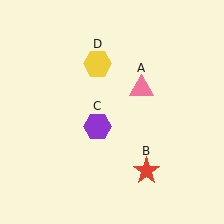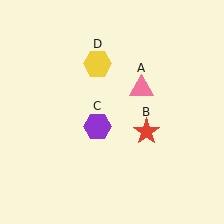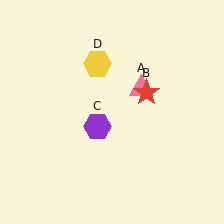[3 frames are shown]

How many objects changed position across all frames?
1 object changed position: red star (object B).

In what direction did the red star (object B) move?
The red star (object B) moved up.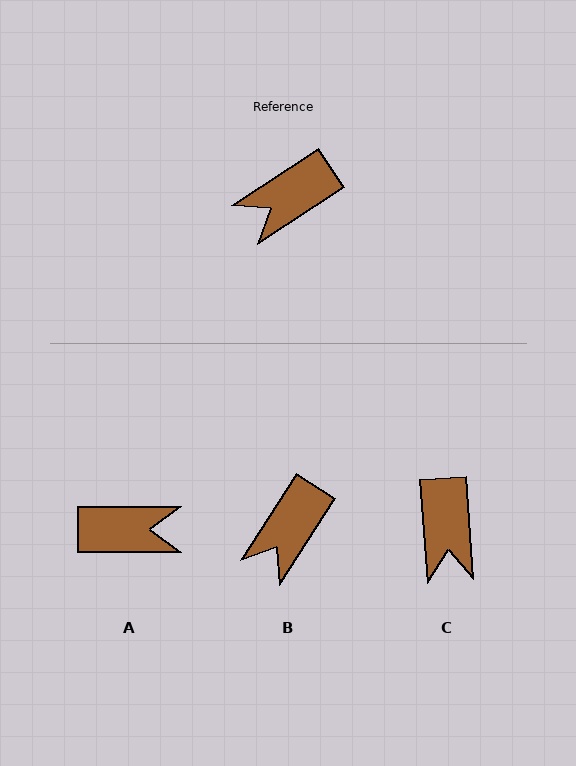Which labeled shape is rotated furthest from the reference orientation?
A, about 146 degrees away.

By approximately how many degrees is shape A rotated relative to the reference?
Approximately 146 degrees counter-clockwise.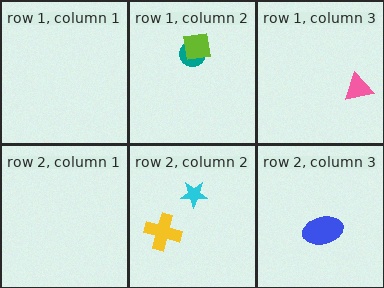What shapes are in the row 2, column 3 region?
The blue ellipse.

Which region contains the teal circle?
The row 1, column 2 region.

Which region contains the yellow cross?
The row 2, column 2 region.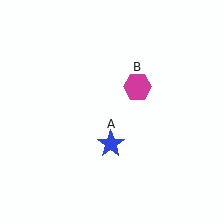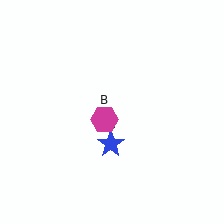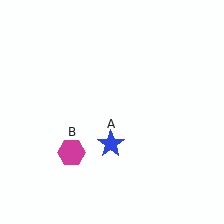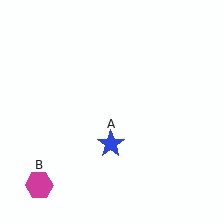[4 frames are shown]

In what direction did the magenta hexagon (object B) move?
The magenta hexagon (object B) moved down and to the left.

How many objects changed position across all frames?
1 object changed position: magenta hexagon (object B).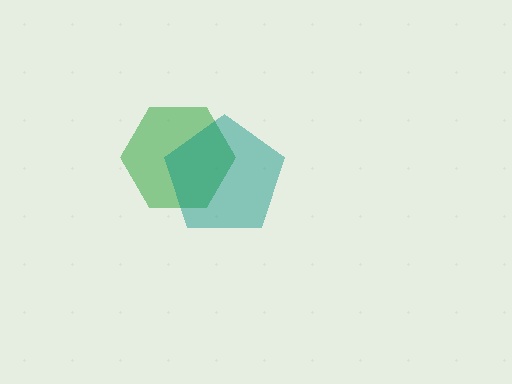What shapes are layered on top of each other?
The layered shapes are: a green hexagon, a teal pentagon.